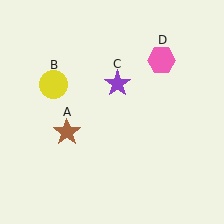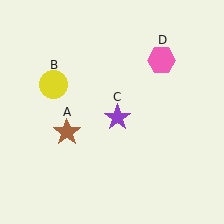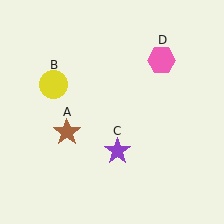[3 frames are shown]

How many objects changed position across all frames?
1 object changed position: purple star (object C).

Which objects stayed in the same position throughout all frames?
Brown star (object A) and yellow circle (object B) and pink hexagon (object D) remained stationary.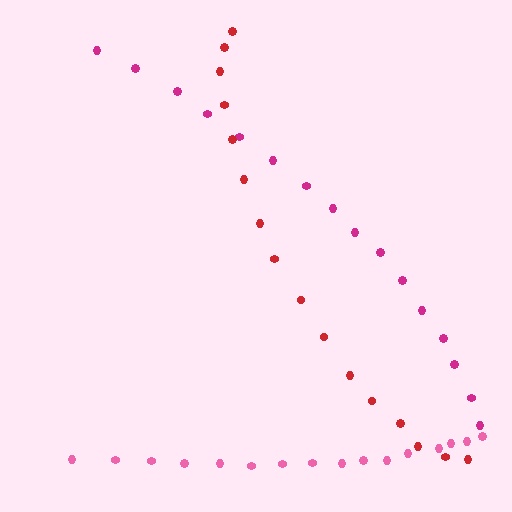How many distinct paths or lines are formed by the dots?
There are 3 distinct paths.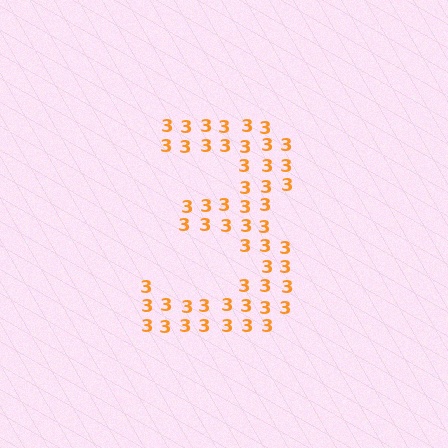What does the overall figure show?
The overall figure shows the digit 3.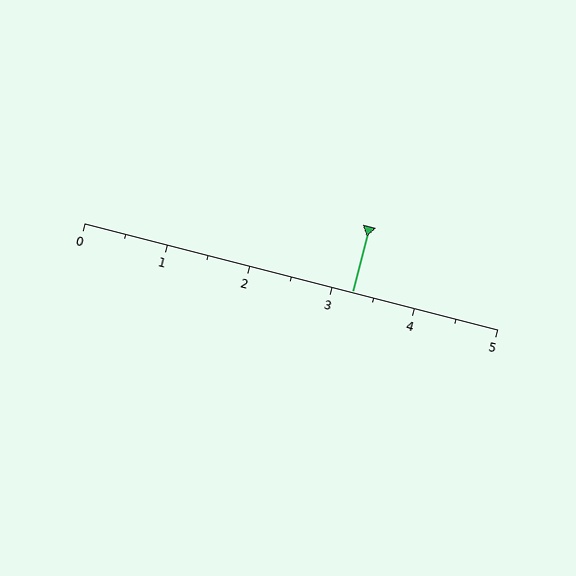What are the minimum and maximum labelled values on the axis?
The axis runs from 0 to 5.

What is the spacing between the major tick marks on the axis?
The major ticks are spaced 1 apart.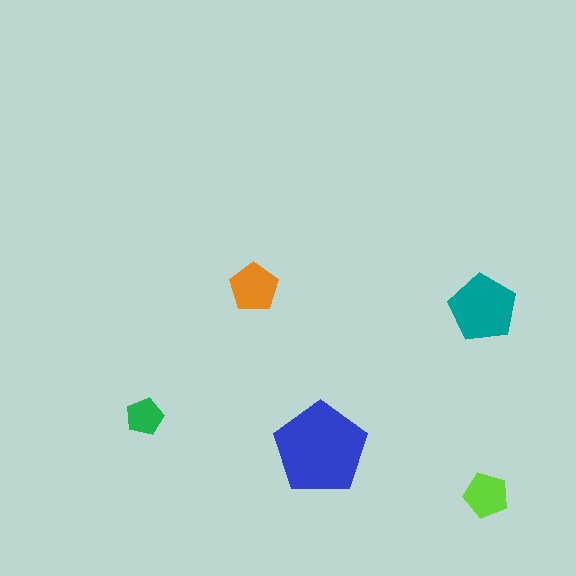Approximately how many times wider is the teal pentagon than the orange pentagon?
About 1.5 times wider.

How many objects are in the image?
There are 5 objects in the image.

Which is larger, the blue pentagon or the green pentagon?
The blue one.